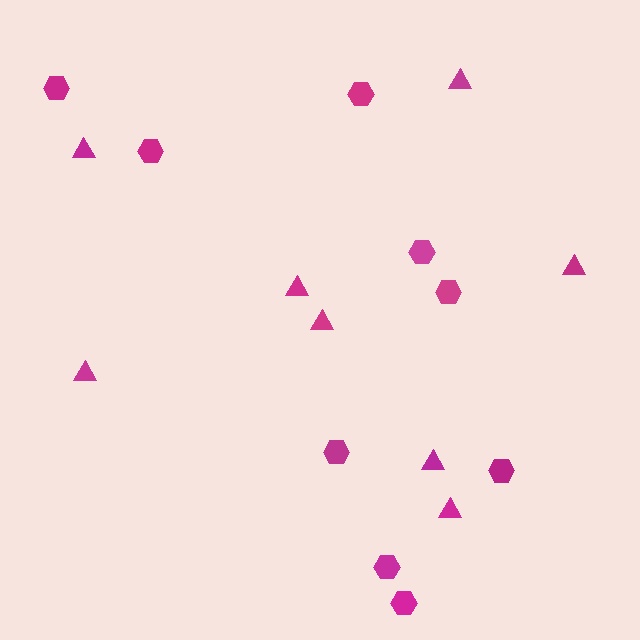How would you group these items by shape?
There are 2 groups: one group of hexagons (9) and one group of triangles (8).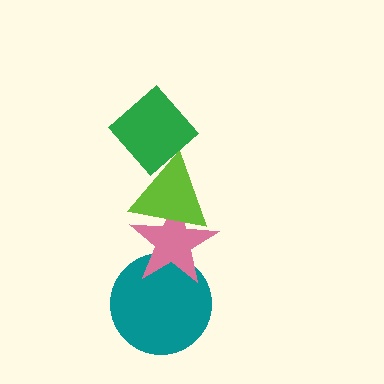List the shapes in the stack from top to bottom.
From top to bottom: the green diamond, the lime triangle, the pink star, the teal circle.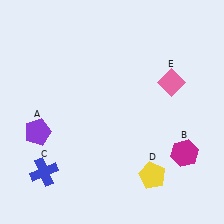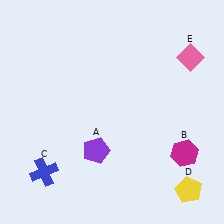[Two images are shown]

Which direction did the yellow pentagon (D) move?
The yellow pentagon (D) moved right.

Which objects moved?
The objects that moved are: the purple pentagon (A), the yellow pentagon (D), the pink diamond (E).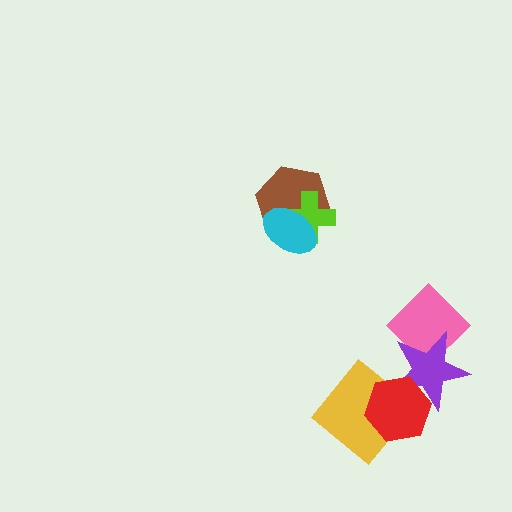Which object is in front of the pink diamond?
The purple star is in front of the pink diamond.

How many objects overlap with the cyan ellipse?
2 objects overlap with the cyan ellipse.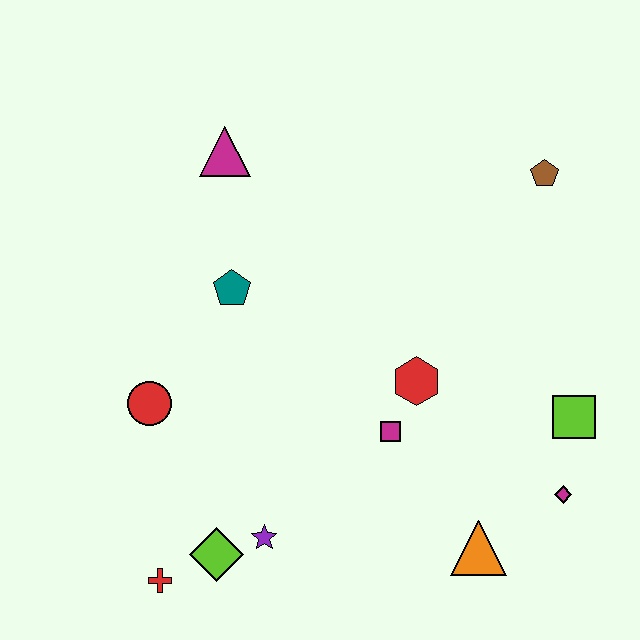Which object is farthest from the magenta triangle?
The magenta diamond is farthest from the magenta triangle.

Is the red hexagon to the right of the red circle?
Yes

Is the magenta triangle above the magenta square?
Yes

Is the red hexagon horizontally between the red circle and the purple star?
No